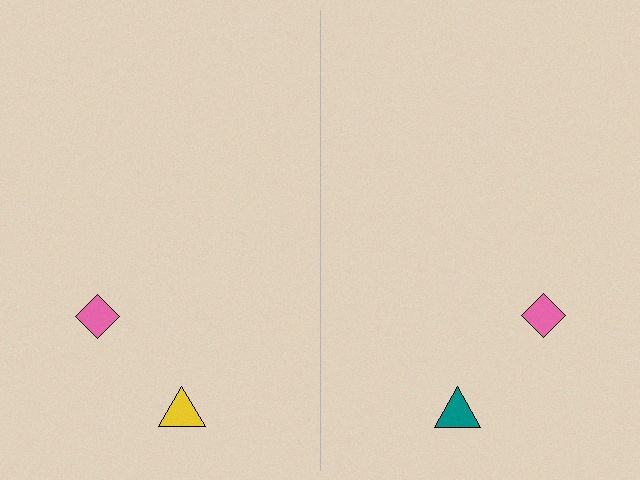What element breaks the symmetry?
The teal triangle on the right side breaks the symmetry — its mirror counterpart is yellow.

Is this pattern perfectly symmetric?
No, the pattern is not perfectly symmetric. The teal triangle on the right side breaks the symmetry — its mirror counterpart is yellow.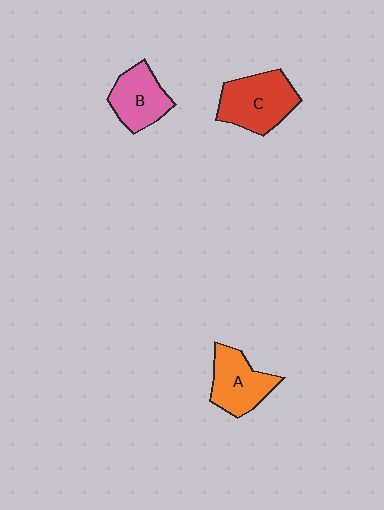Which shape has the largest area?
Shape C (red).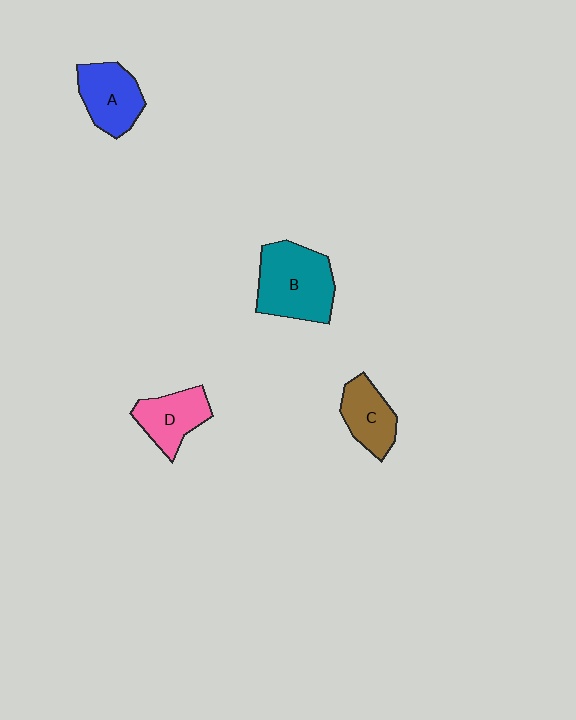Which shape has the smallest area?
Shape C (brown).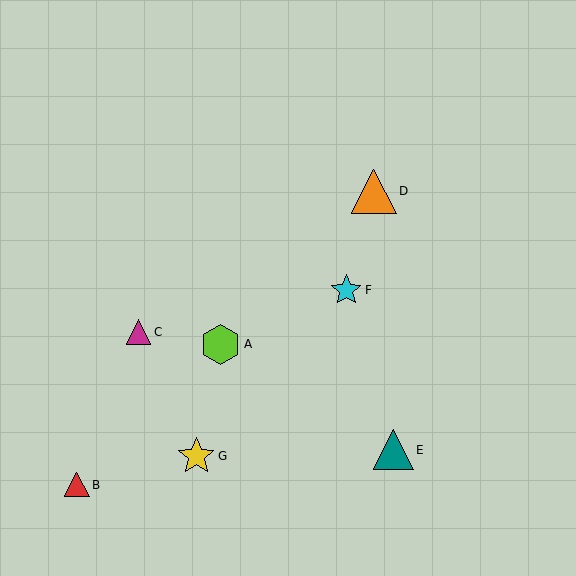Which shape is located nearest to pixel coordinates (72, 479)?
The red triangle (labeled B) at (77, 485) is nearest to that location.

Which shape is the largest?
The orange triangle (labeled D) is the largest.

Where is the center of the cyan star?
The center of the cyan star is at (346, 290).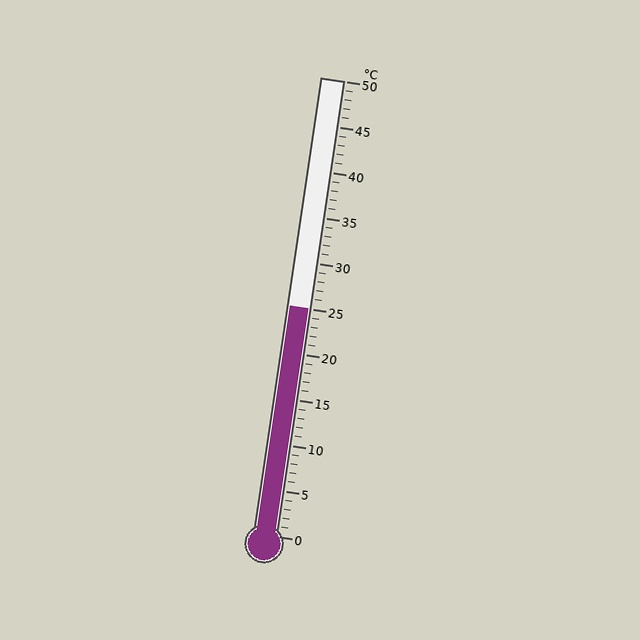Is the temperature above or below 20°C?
The temperature is above 20°C.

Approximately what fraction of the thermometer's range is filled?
The thermometer is filled to approximately 50% of its range.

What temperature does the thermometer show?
The thermometer shows approximately 25°C.